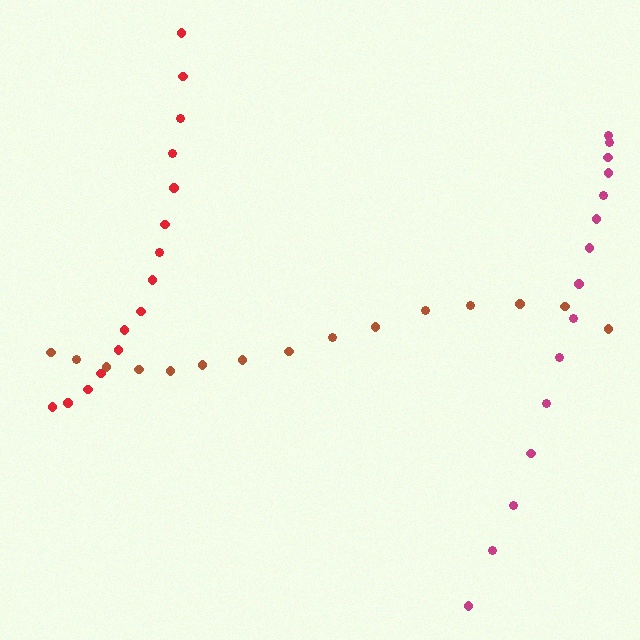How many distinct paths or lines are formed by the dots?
There are 3 distinct paths.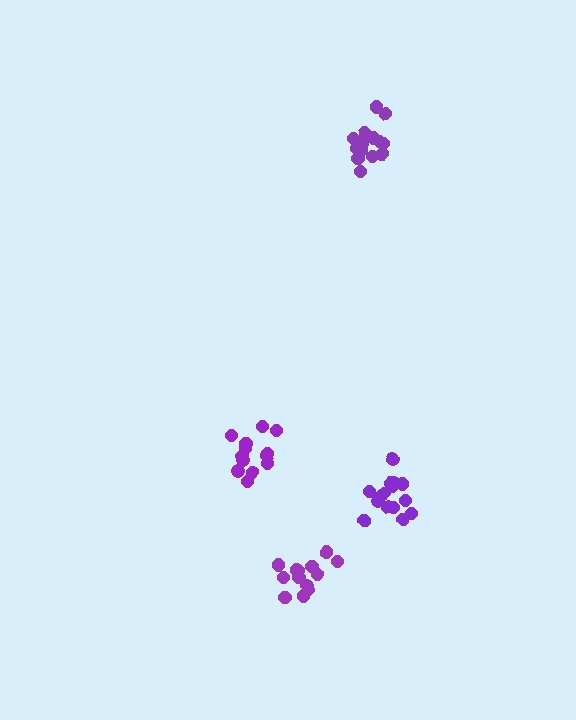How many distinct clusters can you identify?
There are 4 distinct clusters.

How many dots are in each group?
Group 1: 13 dots, Group 2: 13 dots, Group 3: 14 dots, Group 4: 15 dots (55 total).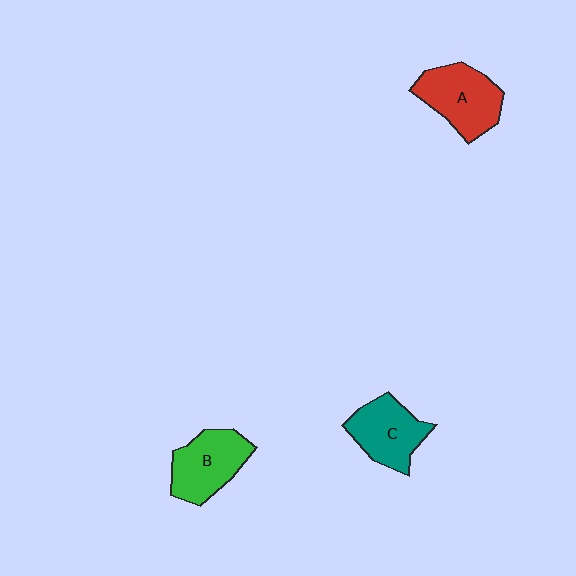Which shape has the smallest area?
Shape C (teal).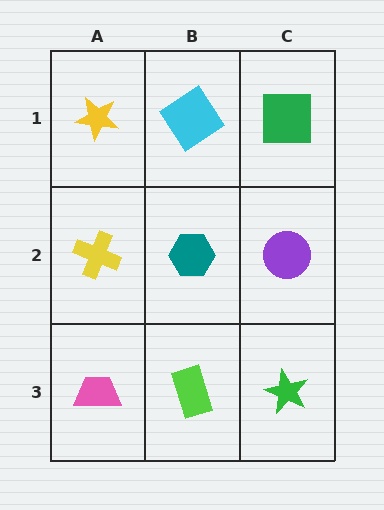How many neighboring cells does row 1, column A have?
2.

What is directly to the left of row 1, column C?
A cyan diamond.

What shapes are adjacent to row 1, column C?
A purple circle (row 2, column C), a cyan diamond (row 1, column B).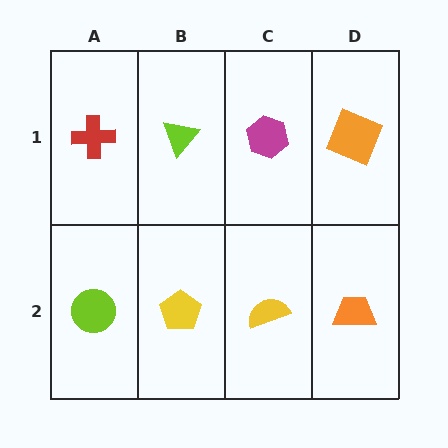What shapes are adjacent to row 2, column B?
A lime triangle (row 1, column B), a lime circle (row 2, column A), a yellow semicircle (row 2, column C).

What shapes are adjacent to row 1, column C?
A yellow semicircle (row 2, column C), a lime triangle (row 1, column B), an orange square (row 1, column D).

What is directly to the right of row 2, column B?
A yellow semicircle.